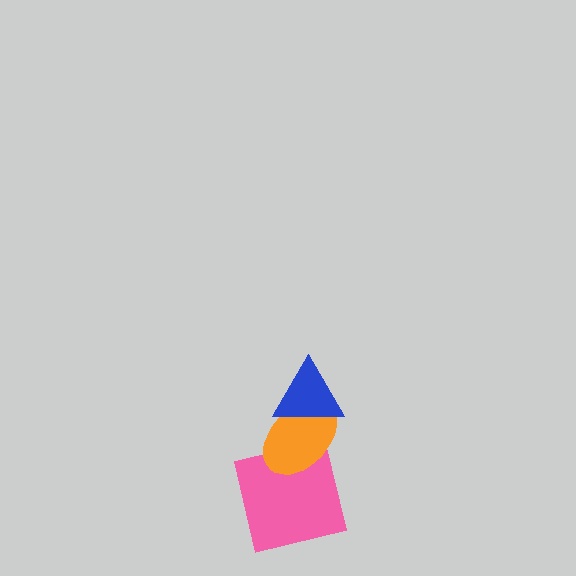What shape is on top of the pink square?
The orange ellipse is on top of the pink square.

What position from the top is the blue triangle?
The blue triangle is 1st from the top.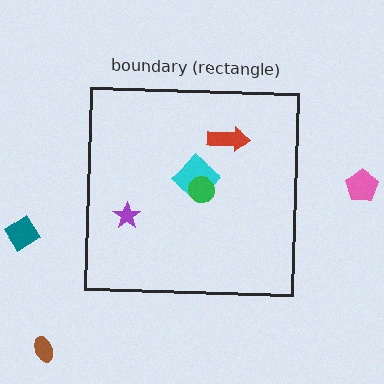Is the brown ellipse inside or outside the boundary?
Outside.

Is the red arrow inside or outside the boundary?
Inside.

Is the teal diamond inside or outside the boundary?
Outside.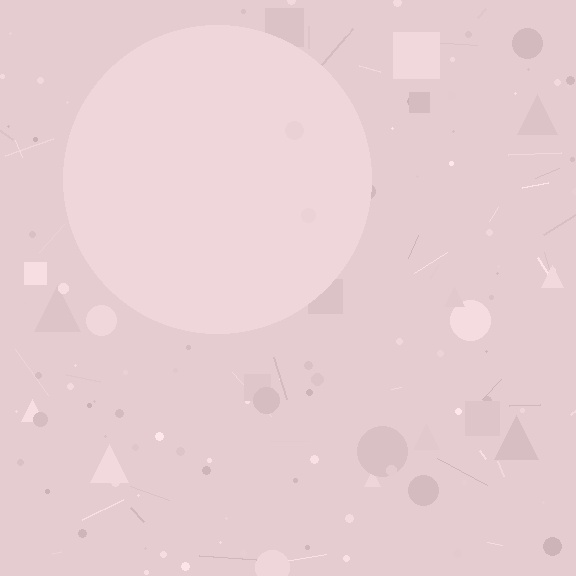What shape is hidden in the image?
A circle is hidden in the image.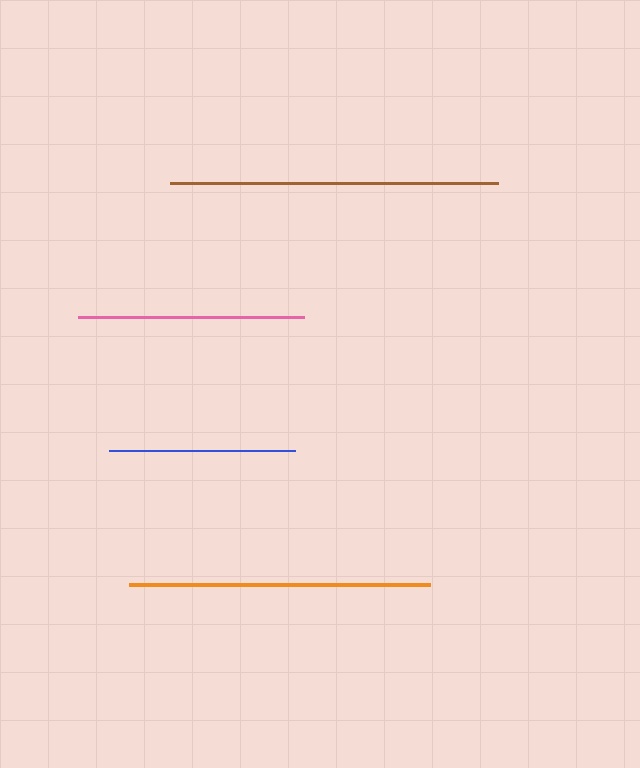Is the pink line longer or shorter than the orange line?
The orange line is longer than the pink line.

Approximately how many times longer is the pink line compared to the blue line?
The pink line is approximately 1.2 times the length of the blue line.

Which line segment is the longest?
The brown line is the longest at approximately 329 pixels.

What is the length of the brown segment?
The brown segment is approximately 329 pixels long.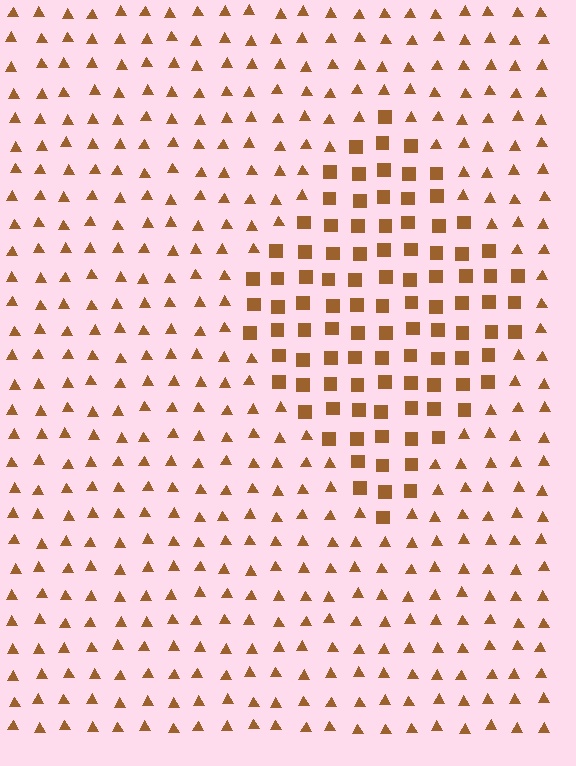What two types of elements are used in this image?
The image uses squares inside the diamond region and triangles outside it.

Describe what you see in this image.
The image is filled with small brown elements arranged in a uniform grid. A diamond-shaped region contains squares, while the surrounding area contains triangles. The boundary is defined purely by the change in element shape.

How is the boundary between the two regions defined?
The boundary is defined by a change in element shape: squares inside vs. triangles outside. All elements share the same color and spacing.